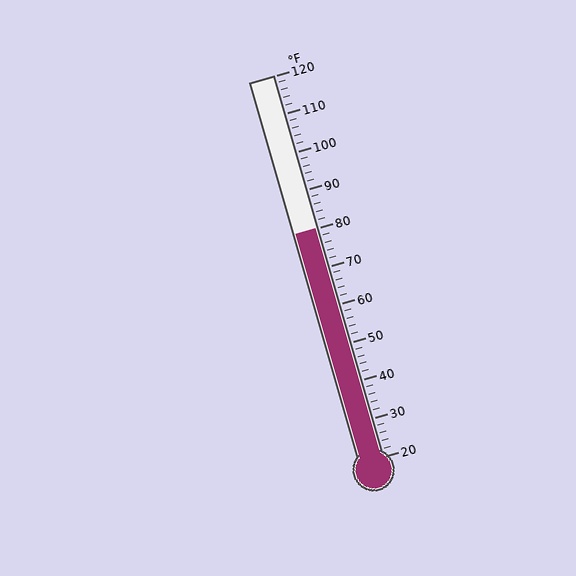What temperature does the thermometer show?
The thermometer shows approximately 80°F.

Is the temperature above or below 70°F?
The temperature is above 70°F.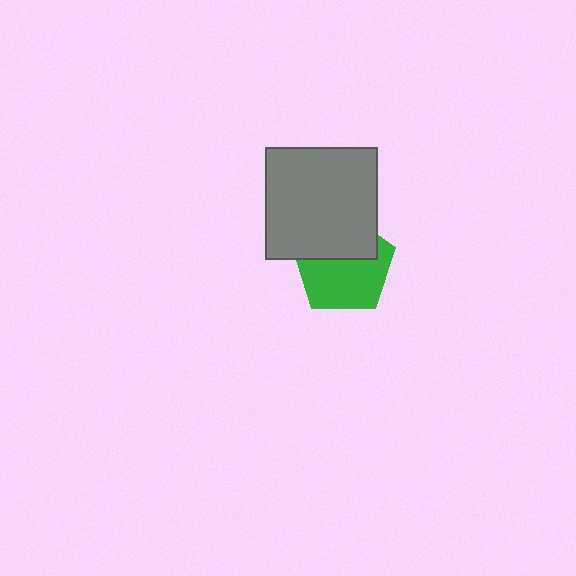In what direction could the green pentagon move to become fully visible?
The green pentagon could move down. That would shift it out from behind the gray square entirely.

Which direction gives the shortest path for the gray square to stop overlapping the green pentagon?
Moving up gives the shortest separation.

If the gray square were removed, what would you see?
You would see the complete green pentagon.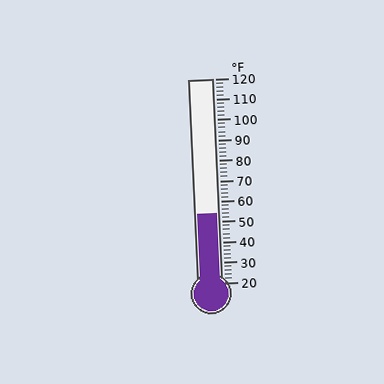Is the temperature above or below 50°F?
The temperature is above 50°F.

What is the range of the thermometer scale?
The thermometer scale ranges from 20°F to 120°F.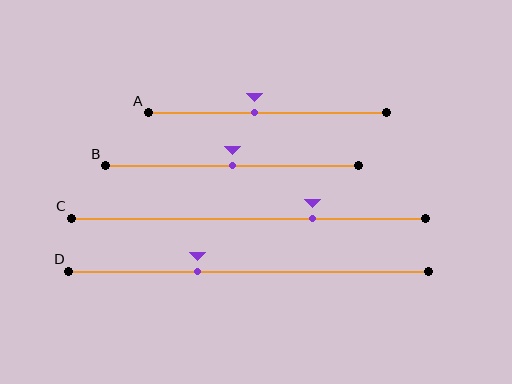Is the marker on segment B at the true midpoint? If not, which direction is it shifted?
Yes, the marker on segment B is at the true midpoint.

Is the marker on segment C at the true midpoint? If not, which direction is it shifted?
No, the marker on segment C is shifted to the right by about 18% of the segment length.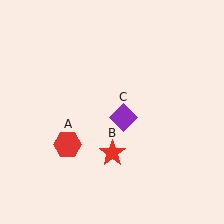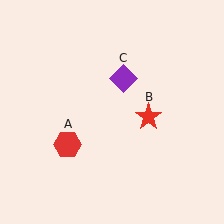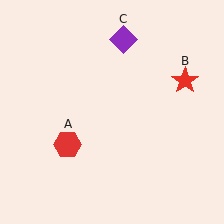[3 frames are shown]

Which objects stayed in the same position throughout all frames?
Red hexagon (object A) remained stationary.